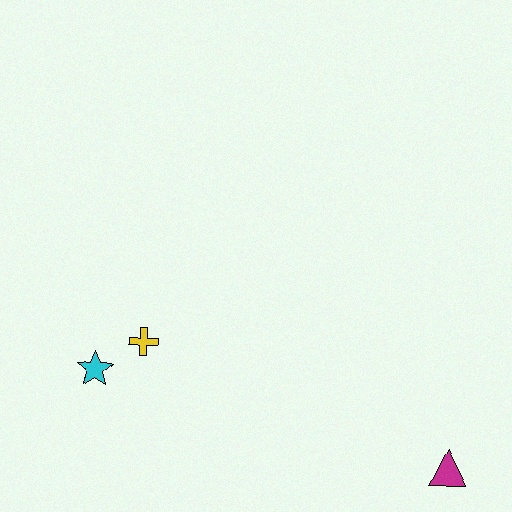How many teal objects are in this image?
There are no teal objects.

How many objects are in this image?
There are 3 objects.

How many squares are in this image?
There are no squares.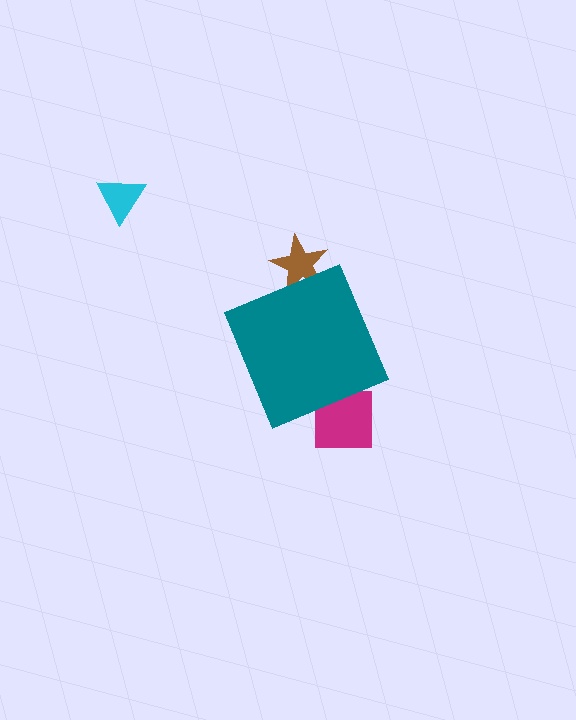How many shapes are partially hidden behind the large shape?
2 shapes are partially hidden.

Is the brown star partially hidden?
Yes, the brown star is partially hidden behind the teal diamond.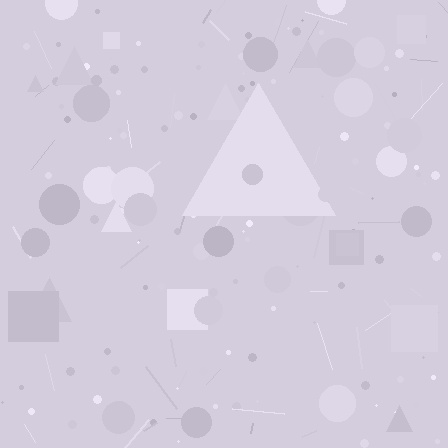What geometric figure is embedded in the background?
A triangle is embedded in the background.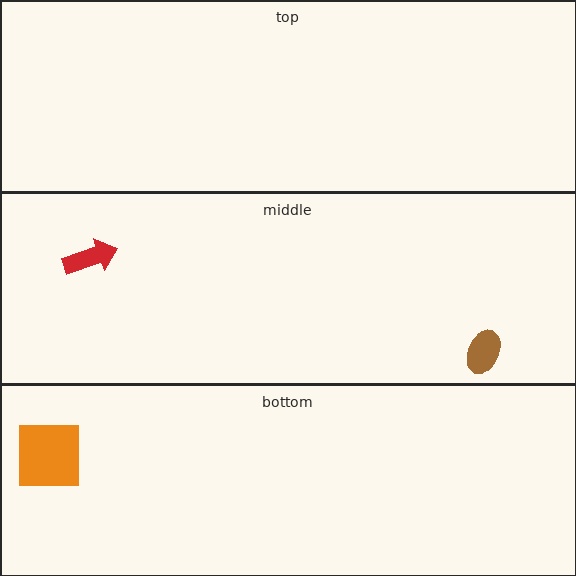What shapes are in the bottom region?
The orange square.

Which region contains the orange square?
The bottom region.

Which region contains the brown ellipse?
The middle region.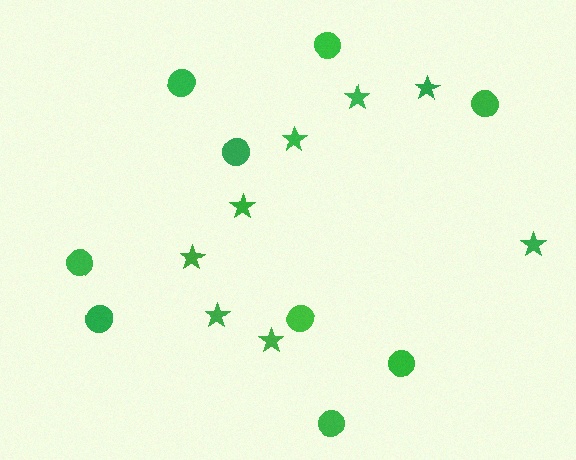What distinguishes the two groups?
There are 2 groups: one group of circles (9) and one group of stars (8).